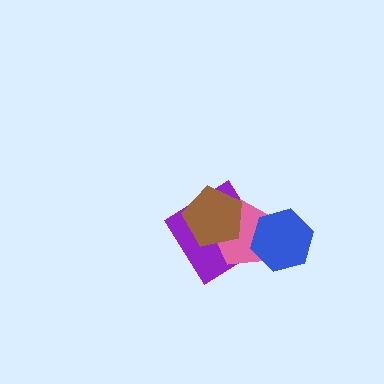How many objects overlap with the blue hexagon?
1 object overlaps with the blue hexagon.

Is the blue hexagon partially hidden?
No, no other shape covers it.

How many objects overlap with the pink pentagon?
3 objects overlap with the pink pentagon.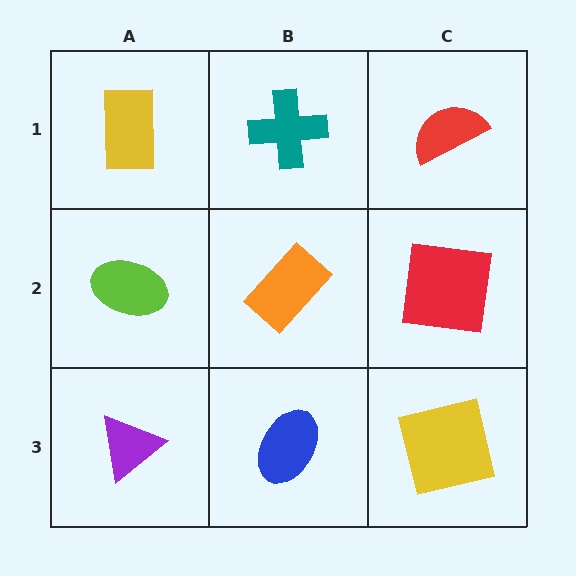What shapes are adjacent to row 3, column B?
An orange rectangle (row 2, column B), a purple triangle (row 3, column A), a yellow square (row 3, column C).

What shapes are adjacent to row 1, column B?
An orange rectangle (row 2, column B), a yellow rectangle (row 1, column A), a red semicircle (row 1, column C).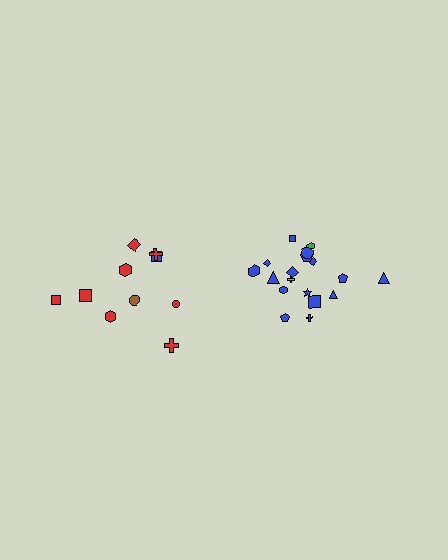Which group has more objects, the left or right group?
The right group.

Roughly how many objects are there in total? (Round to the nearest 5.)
Roughly 30 objects in total.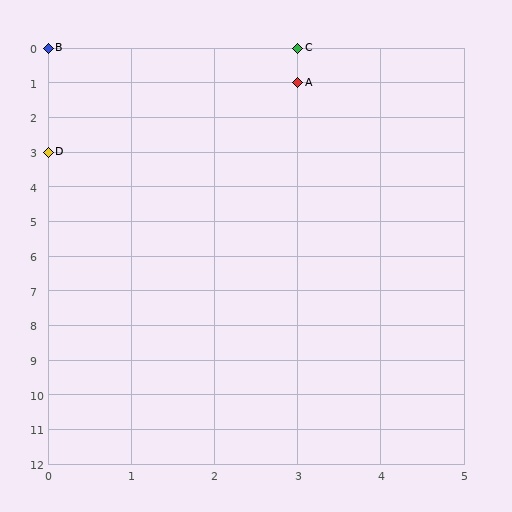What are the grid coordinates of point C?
Point C is at grid coordinates (3, 0).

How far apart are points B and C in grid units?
Points B and C are 3 columns apart.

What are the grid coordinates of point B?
Point B is at grid coordinates (0, 0).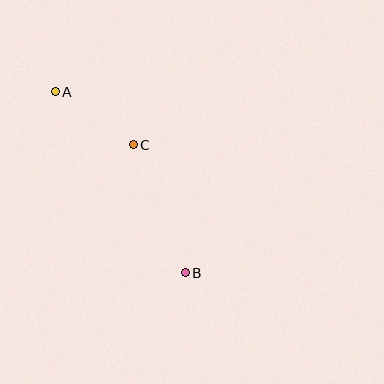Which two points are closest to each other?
Points A and C are closest to each other.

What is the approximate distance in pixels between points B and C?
The distance between B and C is approximately 138 pixels.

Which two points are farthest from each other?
Points A and B are farthest from each other.